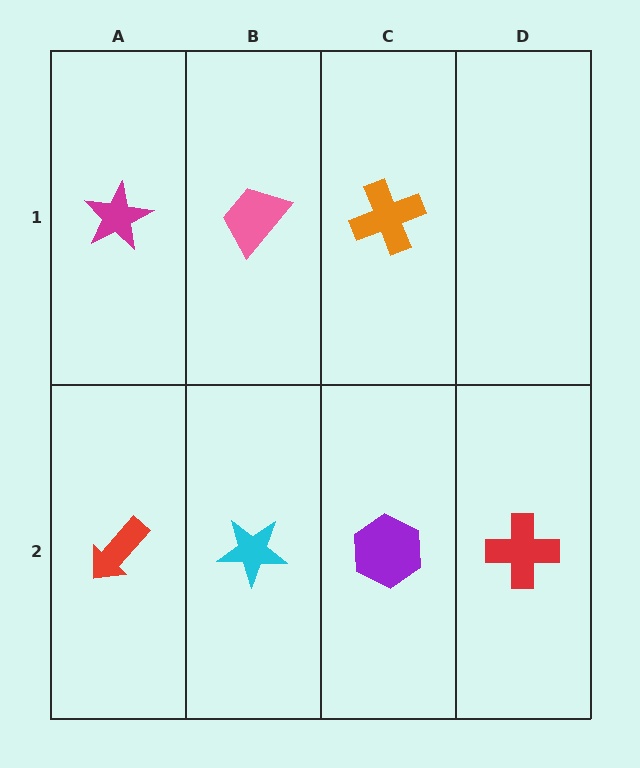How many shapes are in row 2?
4 shapes.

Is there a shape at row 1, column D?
No, that cell is empty.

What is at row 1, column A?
A magenta star.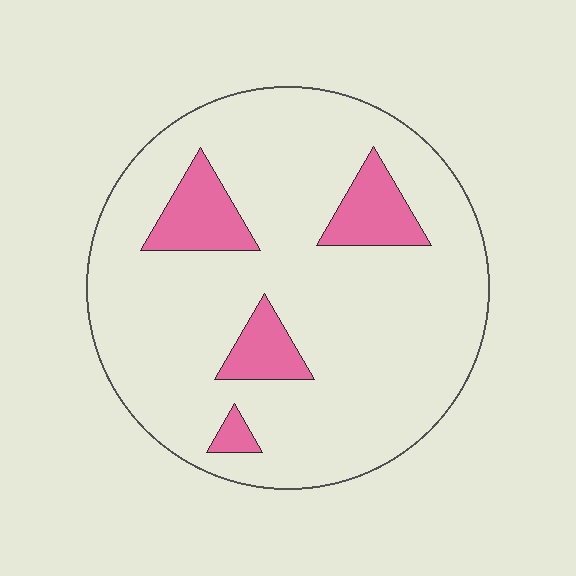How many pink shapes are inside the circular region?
4.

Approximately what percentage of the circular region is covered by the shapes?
Approximately 15%.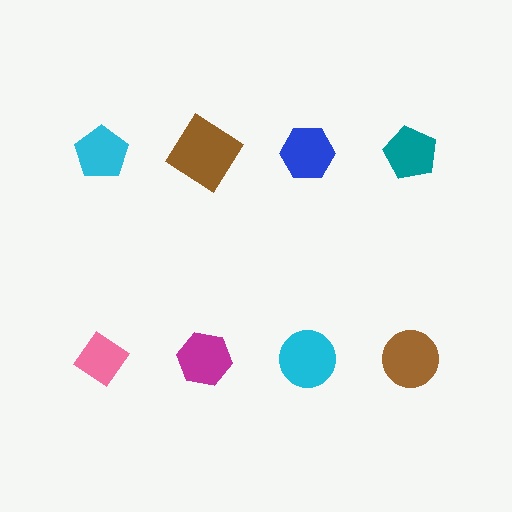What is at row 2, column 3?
A cyan circle.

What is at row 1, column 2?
A brown diamond.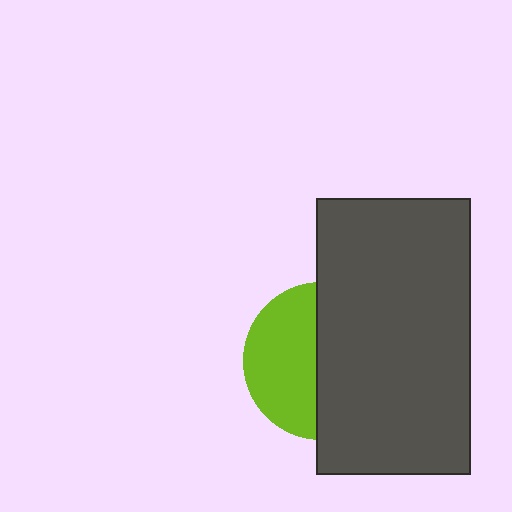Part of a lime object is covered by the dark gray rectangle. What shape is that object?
It is a circle.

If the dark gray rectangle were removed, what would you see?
You would see the complete lime circle.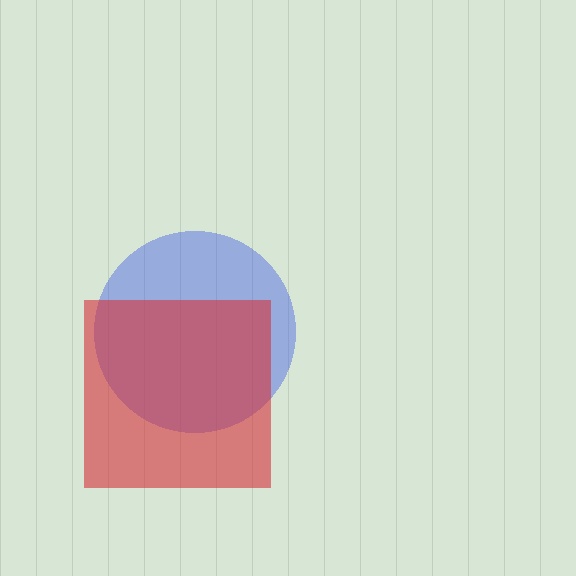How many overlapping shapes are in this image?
There are 2 overlapping shapes in the image.